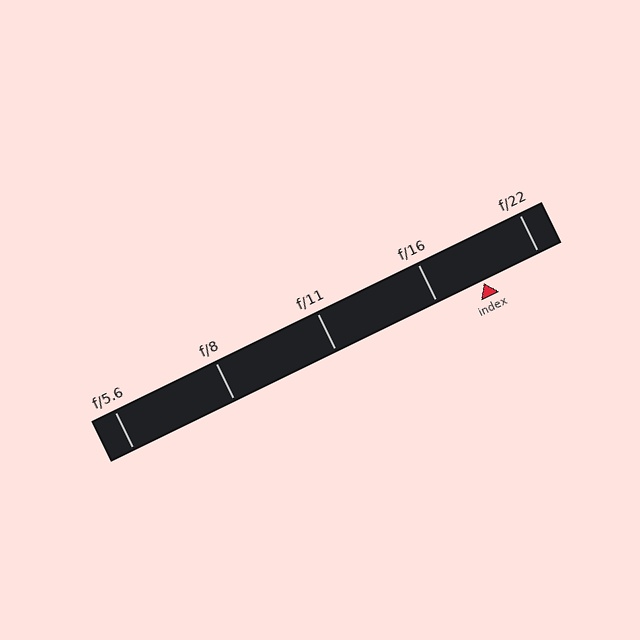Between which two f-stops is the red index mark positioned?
The index mark is between f/16 and f/22.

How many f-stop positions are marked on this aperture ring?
There are 5 f-stop positions marked.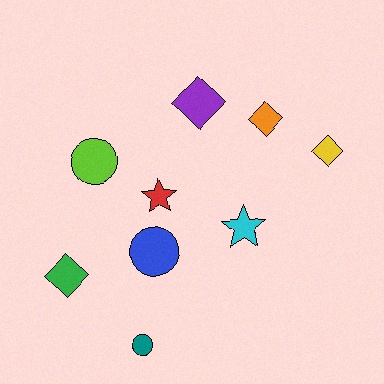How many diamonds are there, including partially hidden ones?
There are 4 diamonds.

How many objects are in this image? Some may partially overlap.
There are 9 objects.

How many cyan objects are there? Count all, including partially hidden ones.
There is 1 cyan object.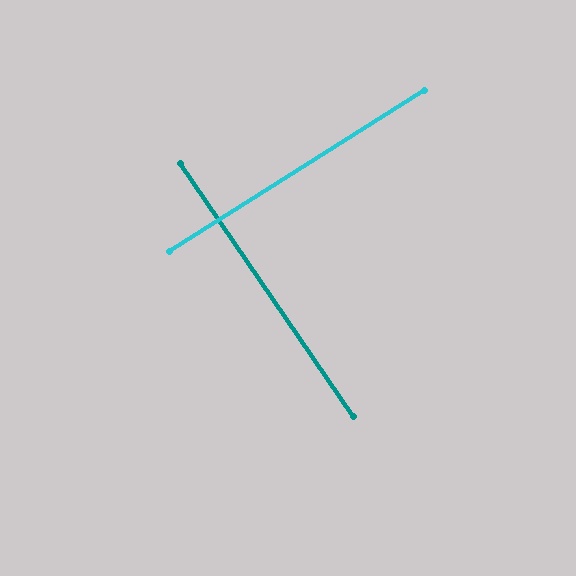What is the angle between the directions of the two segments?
Approximately 88 degrees.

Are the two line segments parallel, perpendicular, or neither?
Perpendicular — they meet at approximately 88°.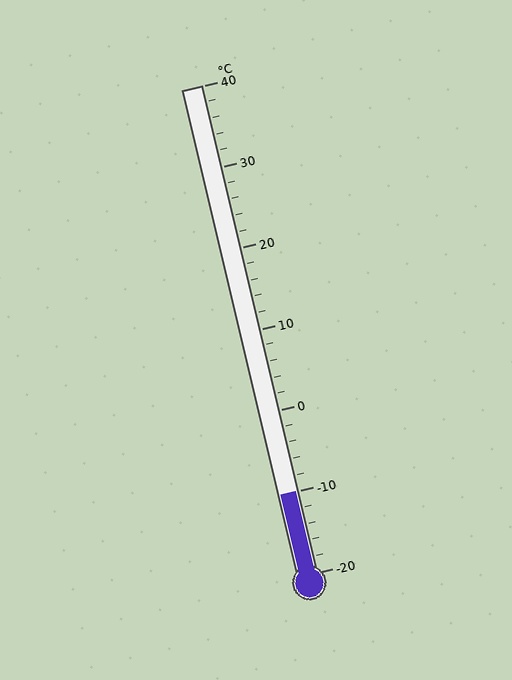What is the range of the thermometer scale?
The thermometer scale ranges from -20°C to 40°C.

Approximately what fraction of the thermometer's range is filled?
The thermometer is filled to approximately 15% of its range.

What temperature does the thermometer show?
The thermometer shows approximately -10°C.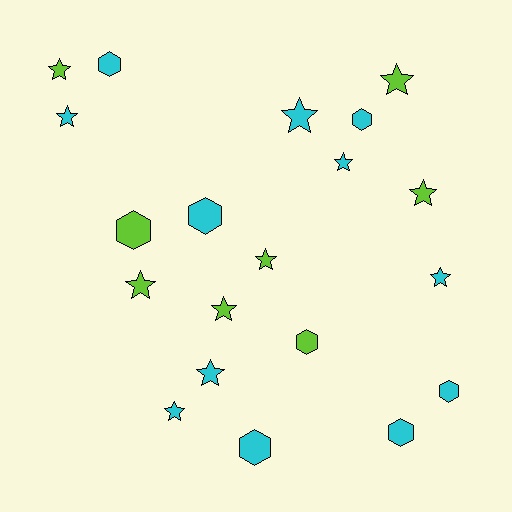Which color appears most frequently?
Cyan, with 12 objects.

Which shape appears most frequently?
Star, with 12 objects.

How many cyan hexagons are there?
There are 6 cyan hexagons.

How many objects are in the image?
There are 20 objects.